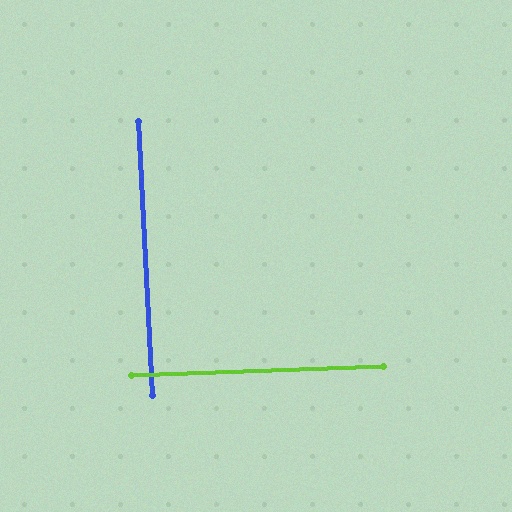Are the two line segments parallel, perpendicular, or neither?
Perpendicular — they meet at approximately 89°.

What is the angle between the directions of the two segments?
Approximately 89 degrees.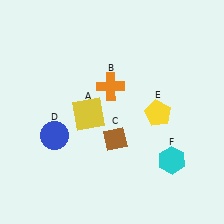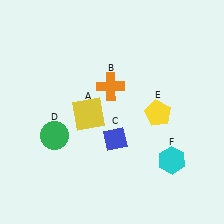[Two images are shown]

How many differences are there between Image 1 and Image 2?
There are 2 differences between the two images.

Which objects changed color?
C changed from brown to blue. D changed from blue to green.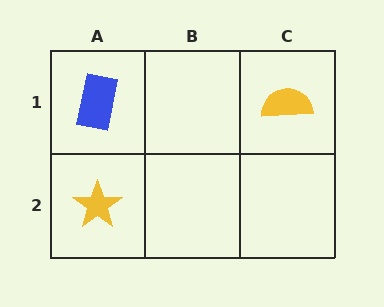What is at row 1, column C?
A yellow semicircle.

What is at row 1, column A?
A blue rectangle.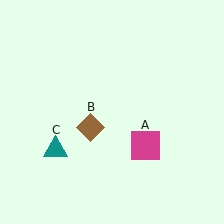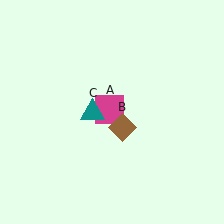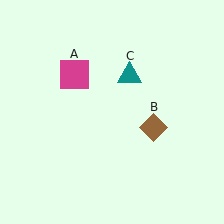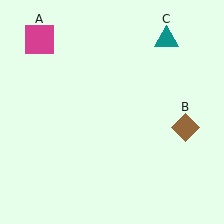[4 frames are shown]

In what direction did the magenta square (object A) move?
The magenta square (object A) moved up and to the left.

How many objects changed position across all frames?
3 objects changed position: magenta square (object A), brown diamond (object B), teal triangle (object C).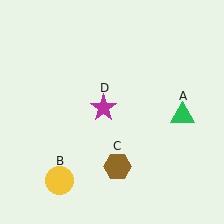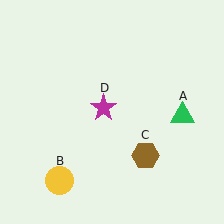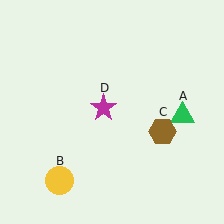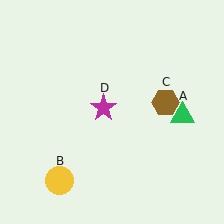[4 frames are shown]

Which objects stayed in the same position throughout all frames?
Green triangle (object A) and yellow circle (object B) and magenta star (object D) remained stationary.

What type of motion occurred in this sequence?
The brown hexagon (object C) rotated counterclockwise around the center of the scene.